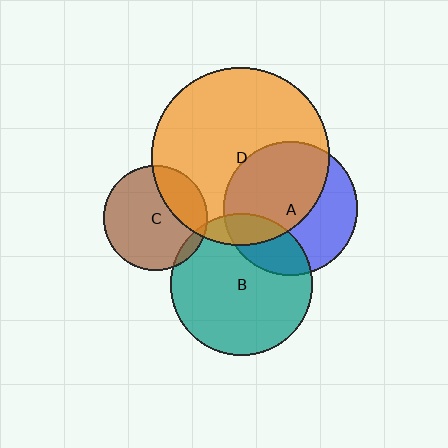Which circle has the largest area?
Circle D (orange).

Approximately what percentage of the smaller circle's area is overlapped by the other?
Approximately 25%.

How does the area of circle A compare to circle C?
Approximately 1.6 times.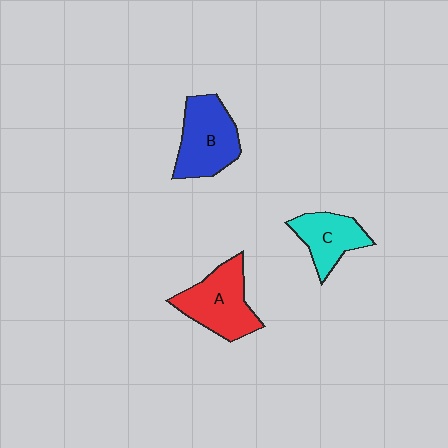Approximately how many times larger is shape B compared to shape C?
Approximately 1.4 times.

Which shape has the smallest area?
Shape C (cyan).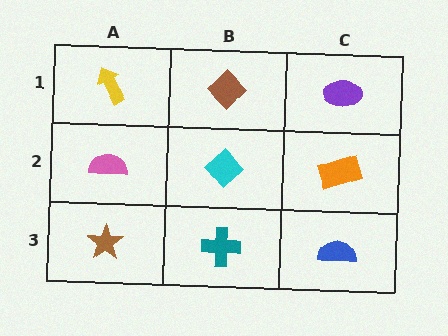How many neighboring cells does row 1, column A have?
2.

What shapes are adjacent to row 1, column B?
A cyan diamond (row 2, column B), a yellow arrow (row 1, column A), a purple ellipse (row 1, column C).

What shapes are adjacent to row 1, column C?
An orange rectangle (row 2, column C), a brown diamond (row 1, column B).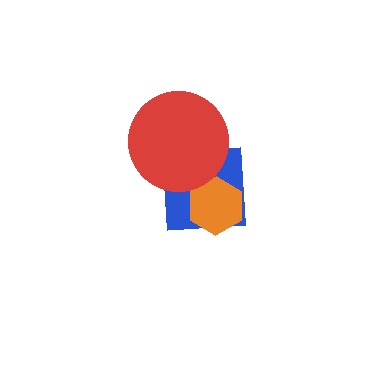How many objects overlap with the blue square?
2 objects overlap with the blue square.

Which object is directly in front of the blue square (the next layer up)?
The orange hexagon is directly in front of the blue square.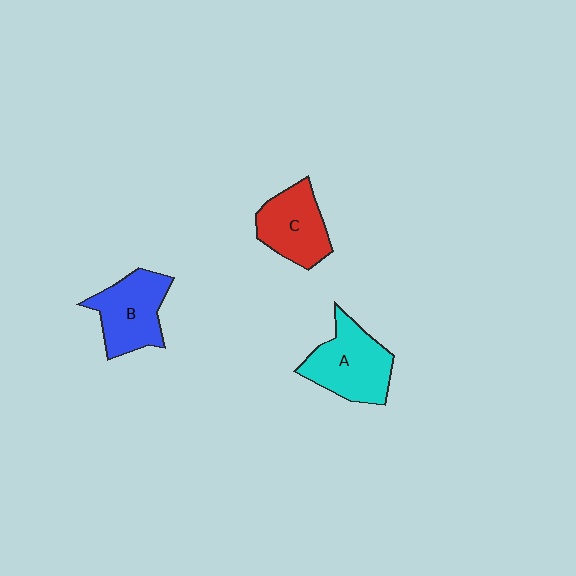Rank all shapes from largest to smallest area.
From largest to smallest: A (cyan), B (blue), C (red).